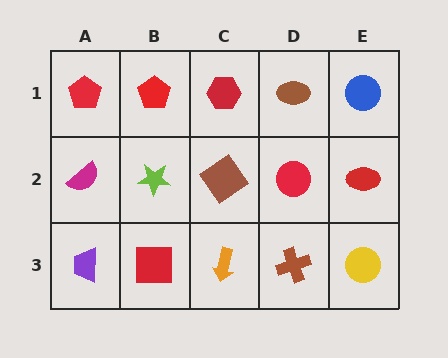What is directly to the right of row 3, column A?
A red square.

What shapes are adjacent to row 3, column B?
A lime star (row 2, column B), a purple trapezoid (row 3, column A), an orange arrow (row 3, column C).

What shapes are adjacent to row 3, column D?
A red circle (row 2, column D), an orange arrow (row 3, column C), a yellow circle (row 3, column E).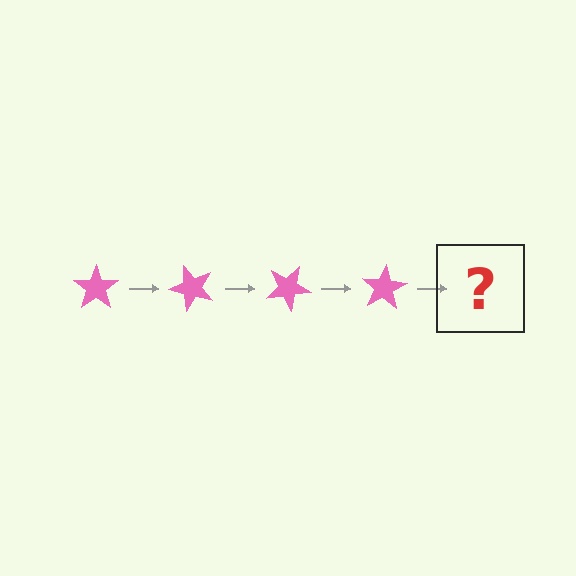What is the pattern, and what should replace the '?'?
The pattern is that the star rotates 50 degrees each step. The '?' should be a pink star rotated 200 degrees.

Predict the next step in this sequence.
The next step is a pink star rotated 200 degrees.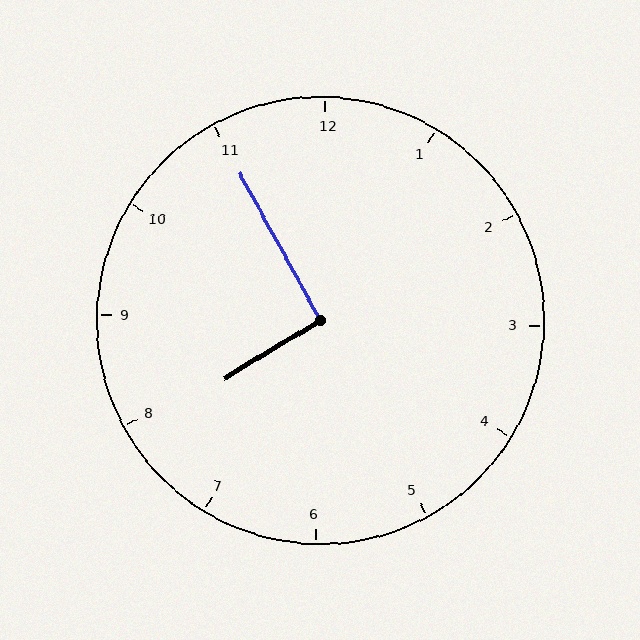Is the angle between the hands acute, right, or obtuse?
It is right.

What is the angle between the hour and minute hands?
Approximately 92 degrees.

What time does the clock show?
7:55.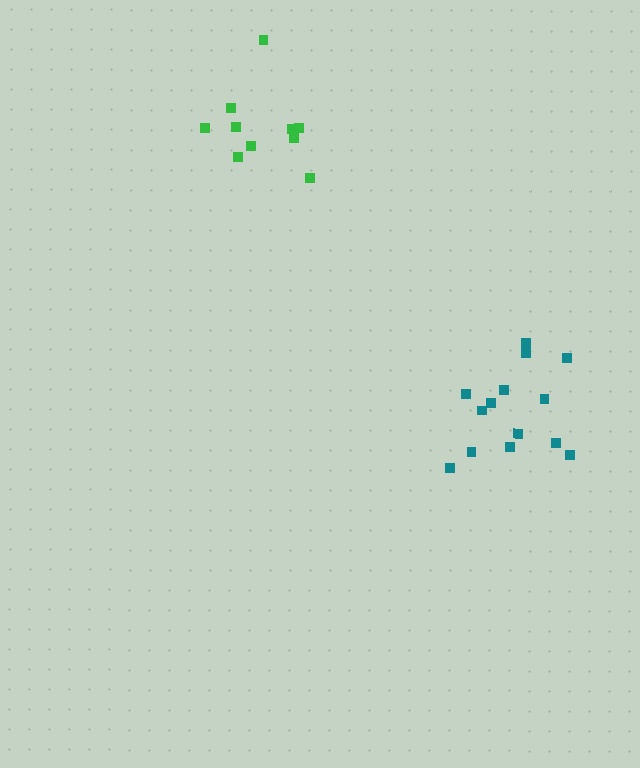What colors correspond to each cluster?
The clusters are colored: green, teal.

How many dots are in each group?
Group 1: 10 dots, Group 2: 14 dots (24 total).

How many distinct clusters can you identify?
There are 2 distinct clusters.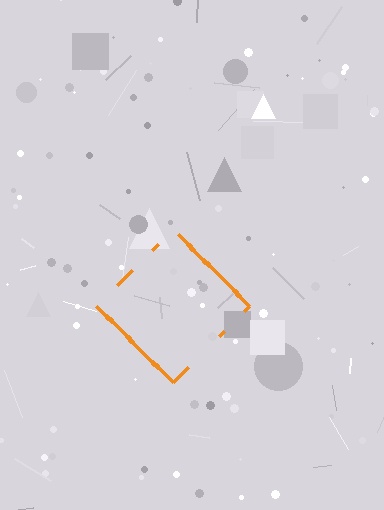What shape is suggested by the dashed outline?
The dashed outline suggests a diamond.